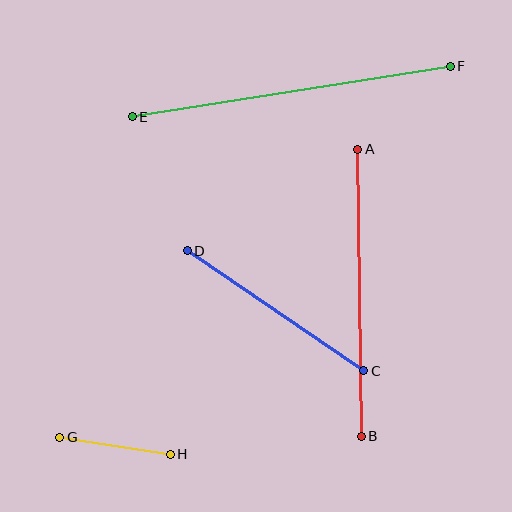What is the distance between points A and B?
The distance is approximately 287 pixels.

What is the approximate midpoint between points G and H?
The midpoint is at approximately (115, 446) pixels.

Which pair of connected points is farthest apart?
Points E and F are farthest apart.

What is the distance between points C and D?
The distance is approximately 213 pixels.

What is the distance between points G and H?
The distance is approximately 111 pixels.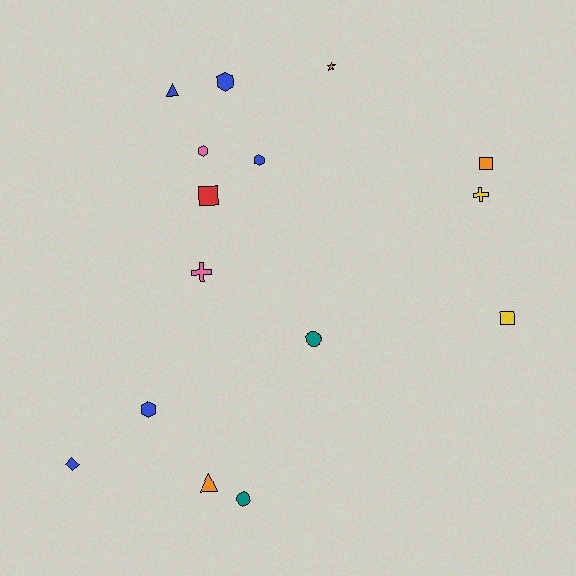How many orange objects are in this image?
There are 3 orange objects.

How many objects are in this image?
There are 15 objects.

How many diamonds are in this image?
There is 1 diamond.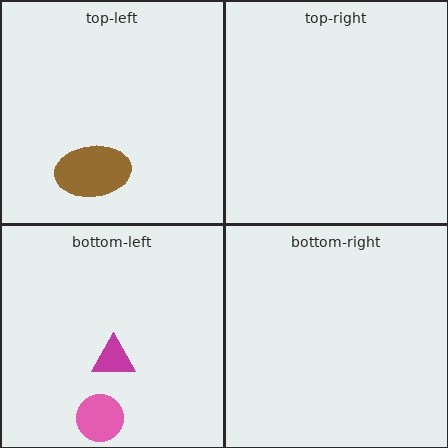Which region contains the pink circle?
The bottom-left region.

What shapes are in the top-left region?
The brown ellipse.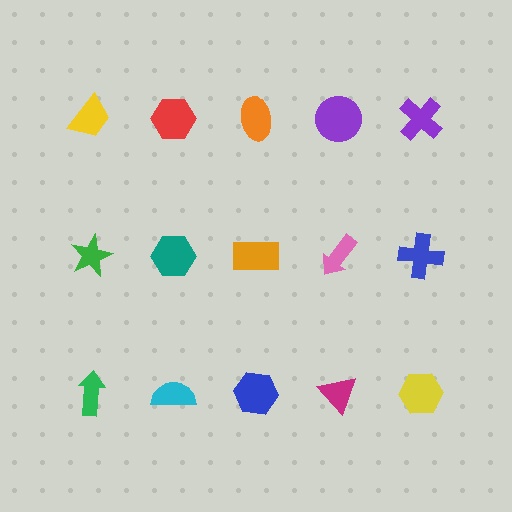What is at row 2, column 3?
An orange rectangle.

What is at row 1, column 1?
A yellow trapezoid.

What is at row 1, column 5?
A purple cross.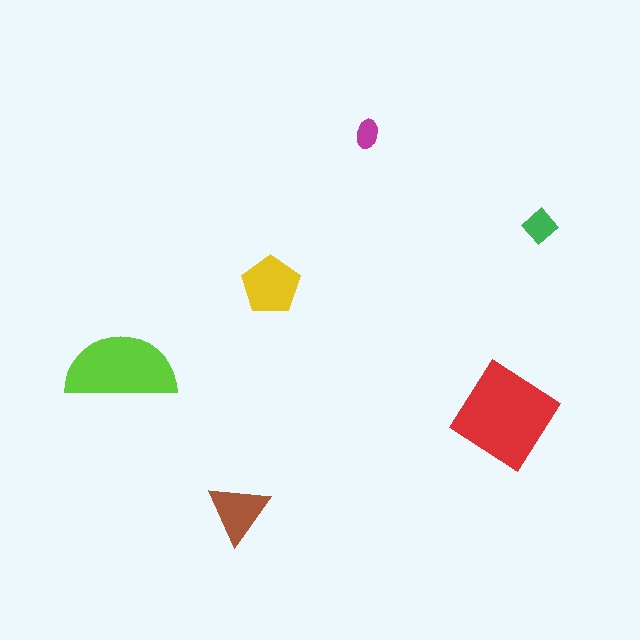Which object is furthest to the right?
The green diamond is rightmost.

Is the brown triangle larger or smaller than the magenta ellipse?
Larger.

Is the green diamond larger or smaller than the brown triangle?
Smaller.